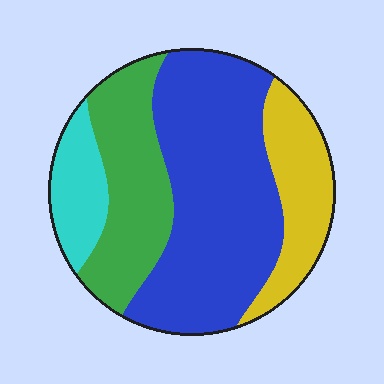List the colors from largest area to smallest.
From largest to smallest: blue, green, yellow, cyan.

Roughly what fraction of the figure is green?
Green covers roughly 25% of the figure.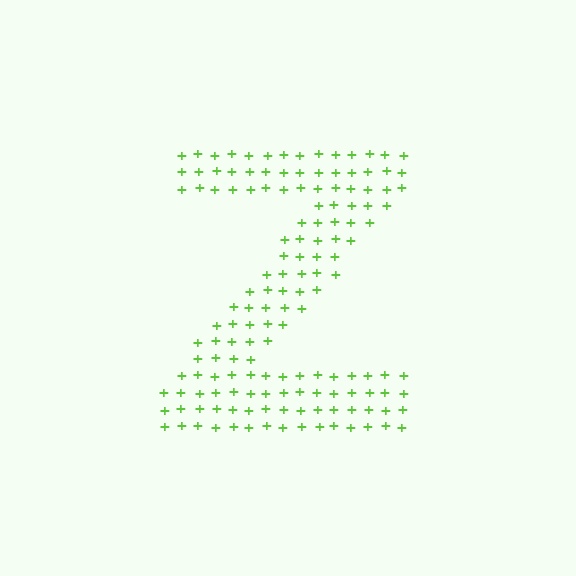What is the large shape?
The large shape is the letter Z.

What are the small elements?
The small elements are plus signs.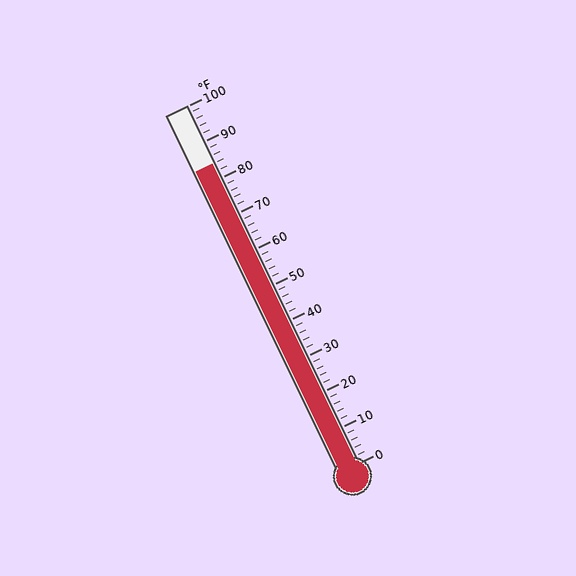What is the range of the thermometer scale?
The thermometer scale ranges from 0°F to 100°F.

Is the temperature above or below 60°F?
The temperature is above 60°F.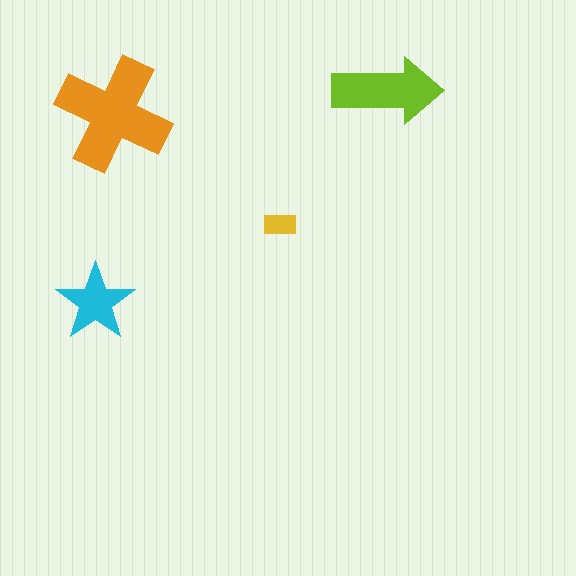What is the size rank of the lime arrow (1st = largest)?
2nd.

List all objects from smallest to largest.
The yellow rectangle, the cyan star, the lime arrow, the orange cross.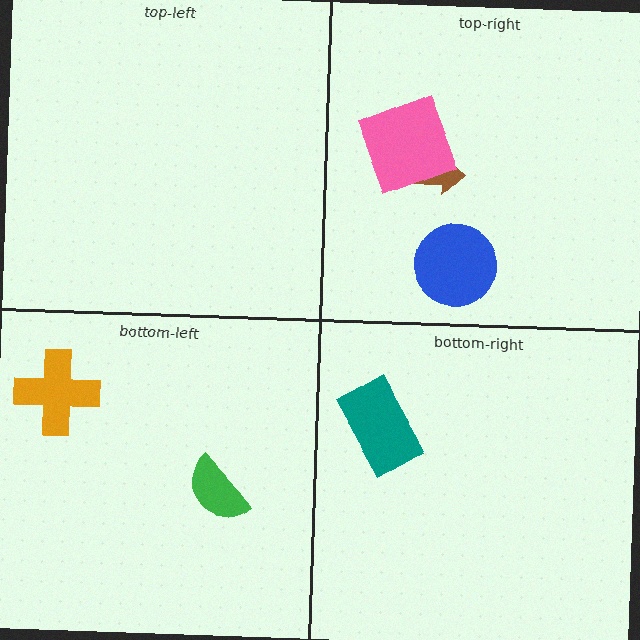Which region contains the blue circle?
The top-right region.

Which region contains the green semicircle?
The bottom-left region.